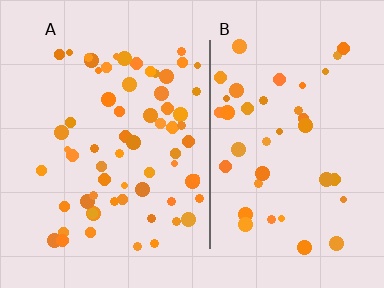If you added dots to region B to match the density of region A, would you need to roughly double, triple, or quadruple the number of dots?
Approximately double.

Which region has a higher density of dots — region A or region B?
A (the left).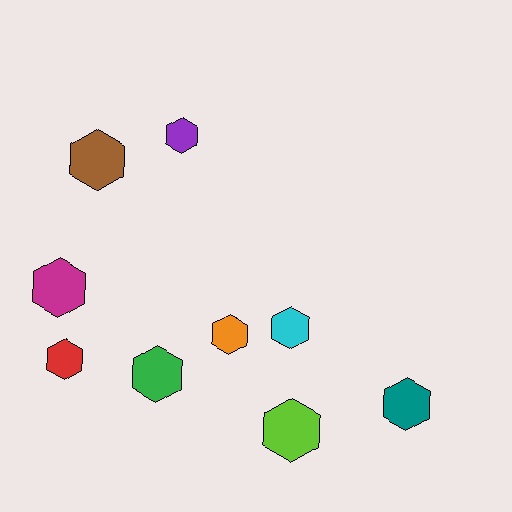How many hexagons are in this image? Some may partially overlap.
There are 9 hexagons.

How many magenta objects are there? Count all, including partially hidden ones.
There is 1 magenta object.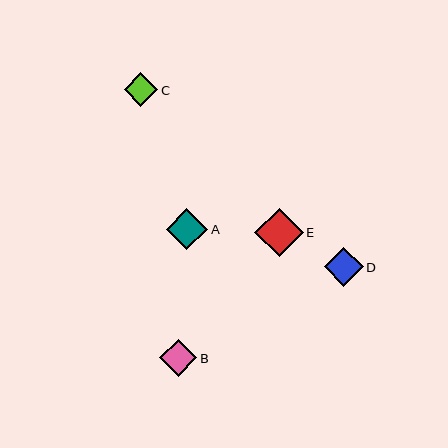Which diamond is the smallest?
Diamond C is the smallest with a size of approximately 33 pixels.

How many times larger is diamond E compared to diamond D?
Diamond E is approximately 1.2 times the size of diamond D.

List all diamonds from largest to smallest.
From largest to smallest: E, A, D, B, C.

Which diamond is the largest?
Diamond E is the largest with a size of approximately 48 pixels.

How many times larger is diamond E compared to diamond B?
Diamond E is approximately 1.3 times the size of diamond B.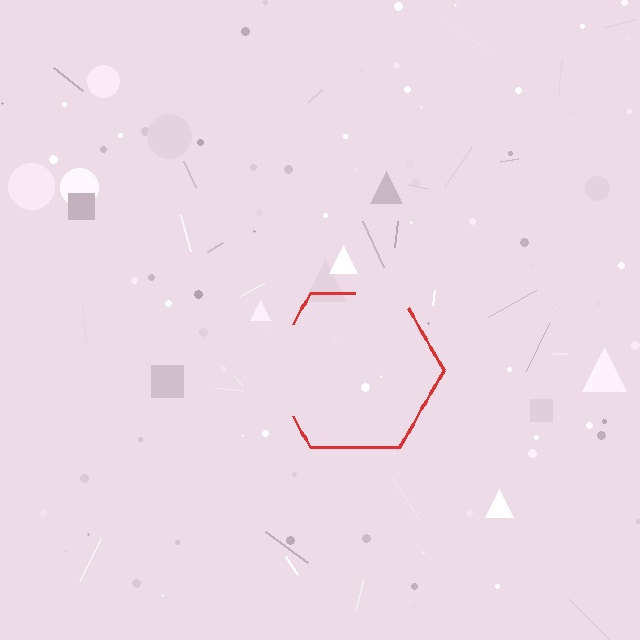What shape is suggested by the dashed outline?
The dashed outline suggests a hexagon.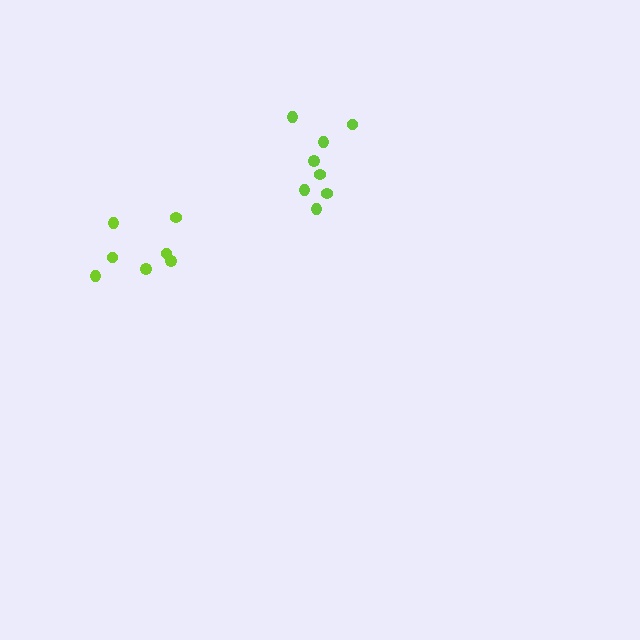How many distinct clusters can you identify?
There are 2 distinct clusters.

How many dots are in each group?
Group 1: 7 dots, Group 2: 8 dots (15 total).